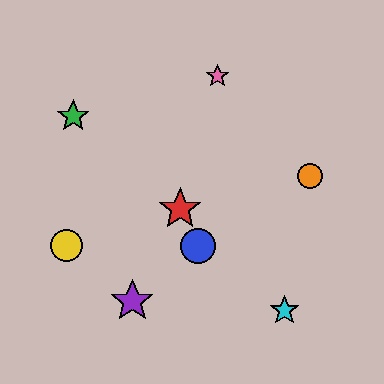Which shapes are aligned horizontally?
The blue circle, the yellow circle are aligned horizontally.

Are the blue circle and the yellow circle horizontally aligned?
Yes, both are at y≈246.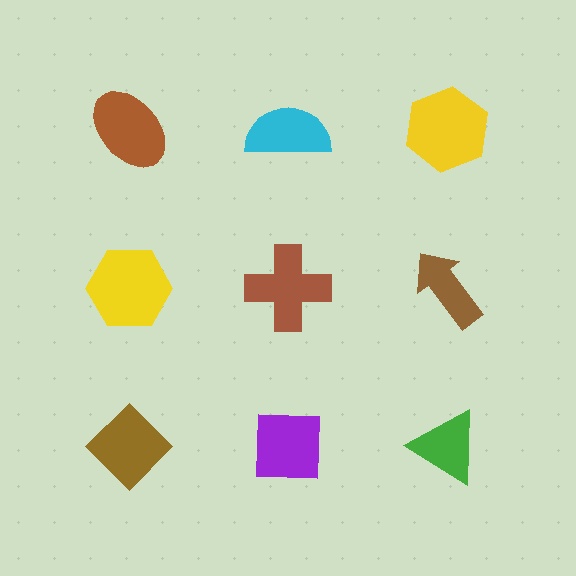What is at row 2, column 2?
A brown cross.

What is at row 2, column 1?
A yellow hexagon.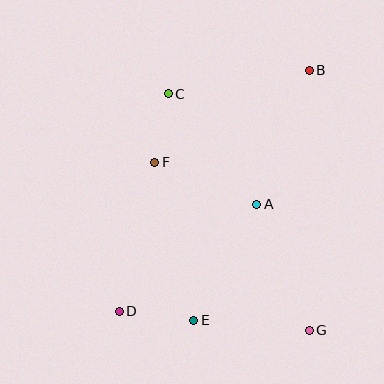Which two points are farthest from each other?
Points B and D are farthest from each other.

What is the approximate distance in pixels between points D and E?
The distance between D and E is approximately 75 pixels.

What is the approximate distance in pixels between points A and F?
The distance between A and F is approximately 111 pixels.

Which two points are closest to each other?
Points C and F are closest to each other.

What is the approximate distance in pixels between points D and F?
The distance between D and F is approximately 153 pixels.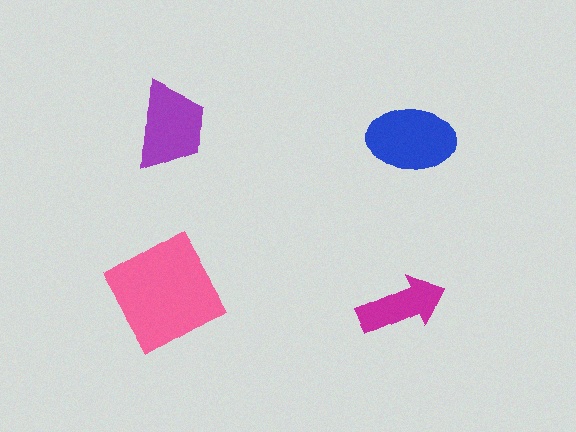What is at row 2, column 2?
A magenta arrow.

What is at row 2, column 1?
A pink diamond.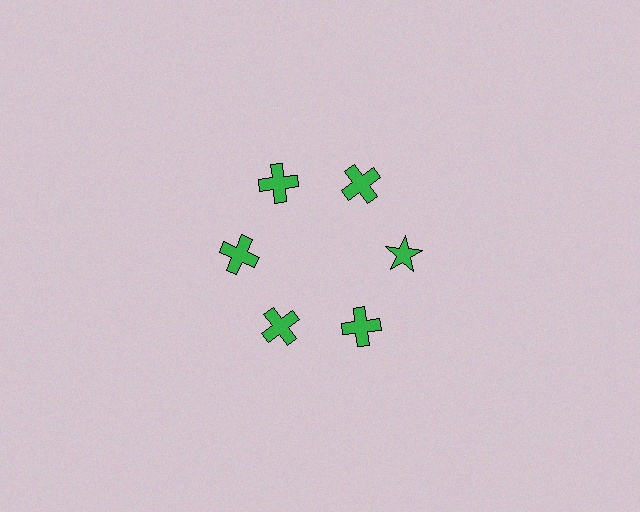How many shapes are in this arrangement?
There are 6 shapes arranged in a ring pattern.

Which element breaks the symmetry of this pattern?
The green star at roughly the 3 o'clock position breaks the symmetry. All other shapes are green crosses.